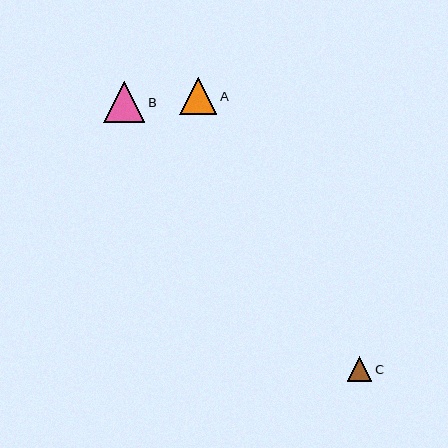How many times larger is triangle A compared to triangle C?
Triangle A is approximately 1.5 times the size of triangle C.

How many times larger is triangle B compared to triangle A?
Triangle B is approximately 1.1 times the size of triangle A.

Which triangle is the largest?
Triangle B is the largest with a size of approximately 41 pixels.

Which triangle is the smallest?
Triangle C is the smallest with a size of approximately 24 pixels.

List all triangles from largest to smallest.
From largest to smallest: B, A, C.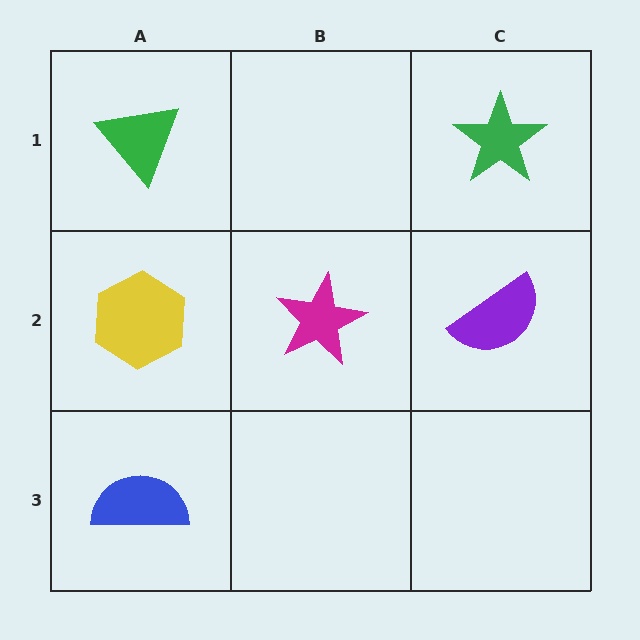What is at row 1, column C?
A green star.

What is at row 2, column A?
A yellow hexagon.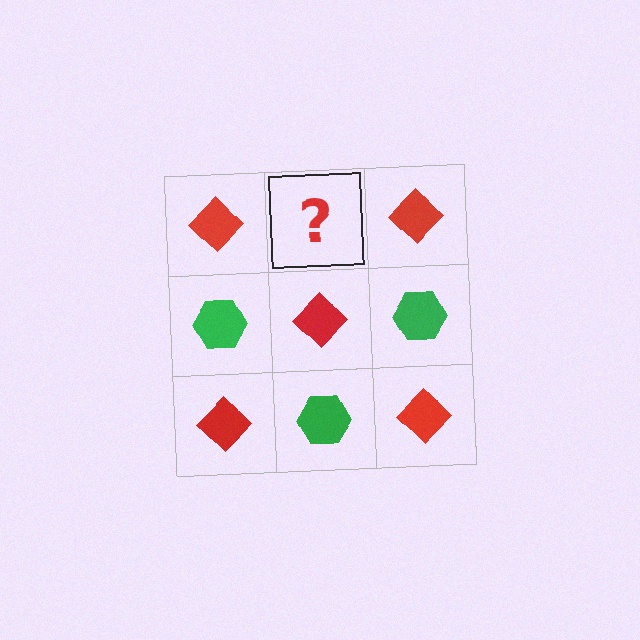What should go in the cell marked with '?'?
The missing cell should contain a green hexagon.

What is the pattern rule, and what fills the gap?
The rule is that it alternates red diamond and green hexagon in a checkerboard pattern. The gap should be filled with a green hexagon.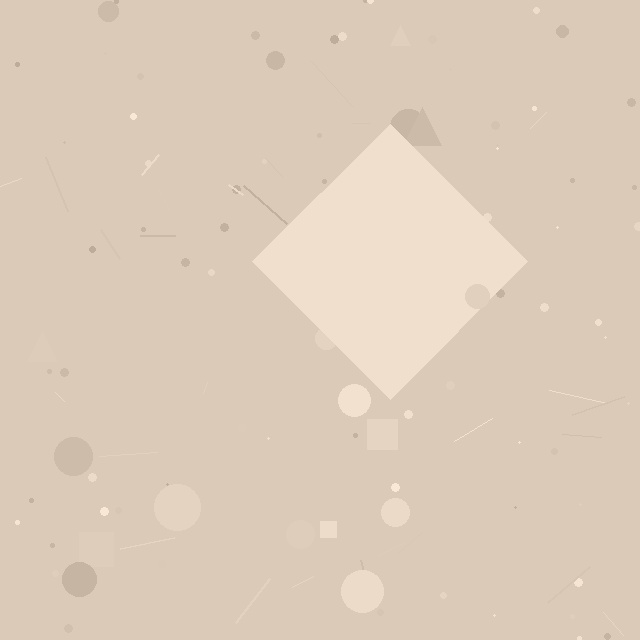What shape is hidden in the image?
A diamond is hidden in the image.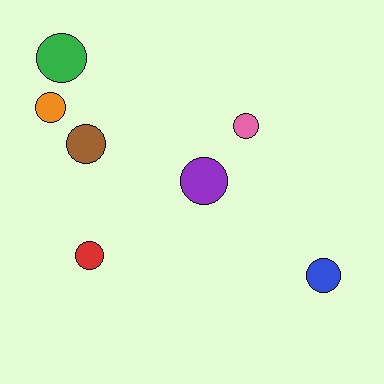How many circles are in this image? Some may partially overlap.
There are 7 circles.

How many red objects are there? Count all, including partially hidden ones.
There is 1 red object.